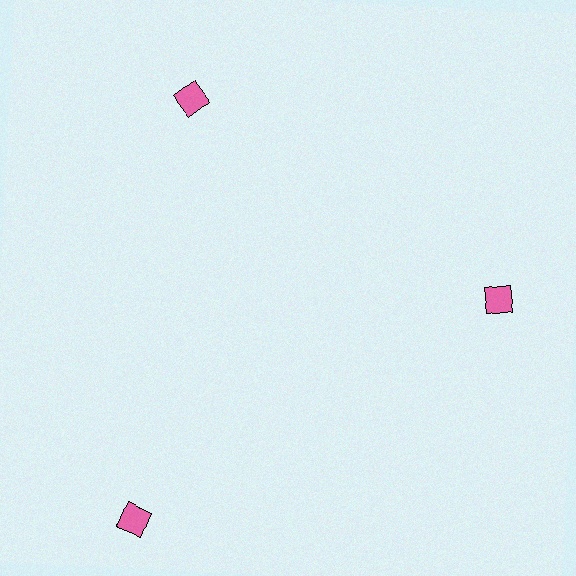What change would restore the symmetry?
The symmetry would be restored by moving it inward, back onto the ring so that all 3 diamonds sit at equal angles and equal distance from the center.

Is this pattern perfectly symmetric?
No. The 3 pink diamonds are arranged in a ring, but one element near the 7 o'clock position is pushed outward from the center, breaking the 3-fold rotational symmetry.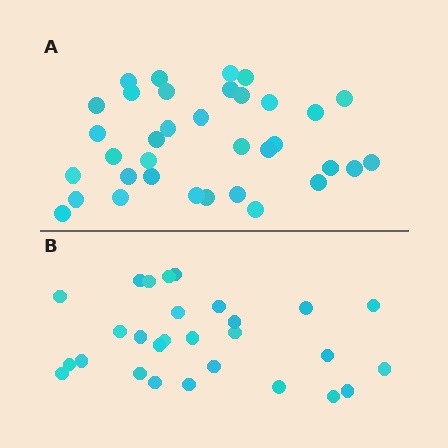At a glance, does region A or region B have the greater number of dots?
Region A (the top region) has more dots.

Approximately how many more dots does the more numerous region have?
Region A has roughly 8 or so more dots than region B.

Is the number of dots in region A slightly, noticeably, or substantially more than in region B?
Region A has noticeably more, but not dramatically so. The ratio is roughly 1.2 to 1.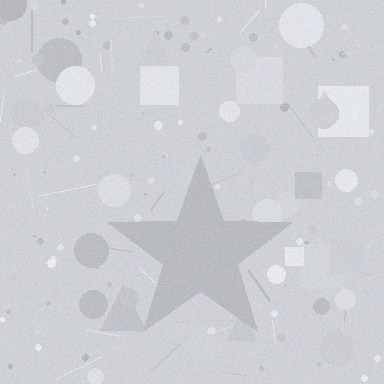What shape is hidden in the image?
A star is hidden in the image.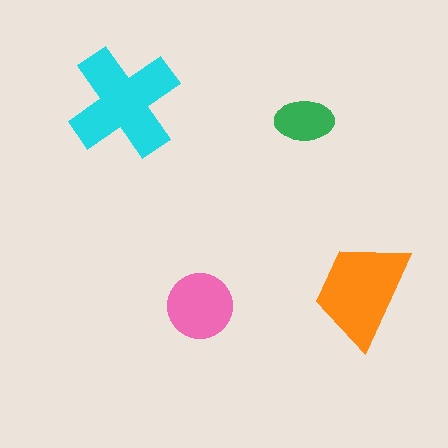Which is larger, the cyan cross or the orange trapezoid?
The cyan cross.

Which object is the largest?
The cyan cross.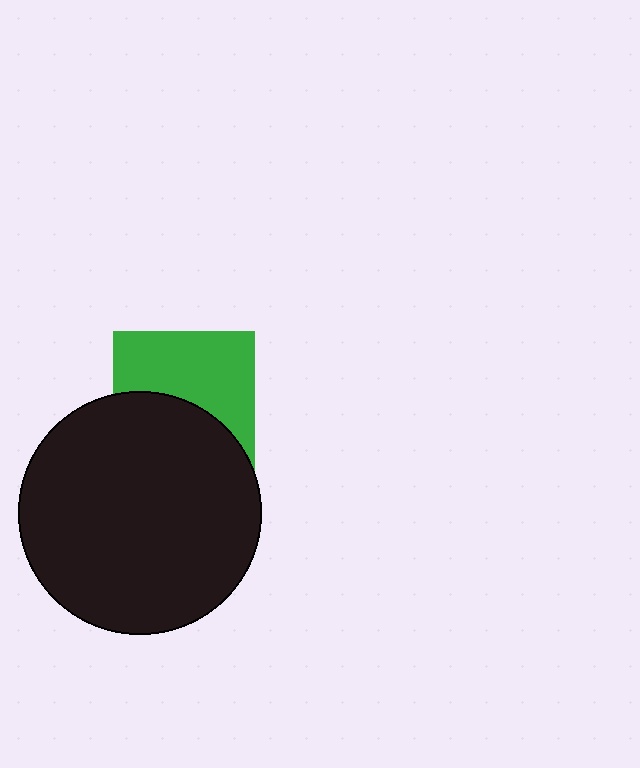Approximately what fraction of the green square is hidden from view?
Roughly 44% of the green square is hidden behind the black circle.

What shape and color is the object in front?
The object in front is a black circle.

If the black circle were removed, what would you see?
You would see the complete green square.